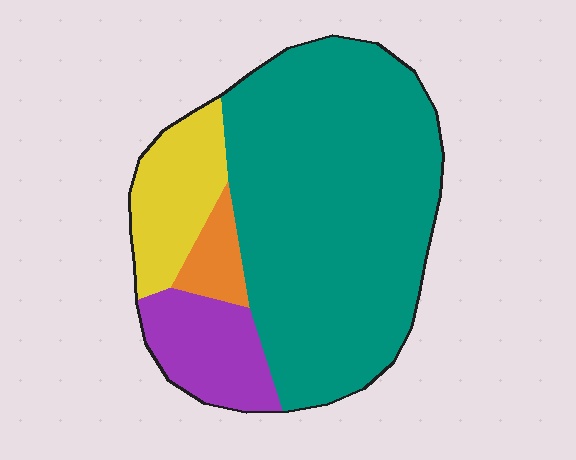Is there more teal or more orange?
Teal.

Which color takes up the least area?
Orange, at roughly 5%.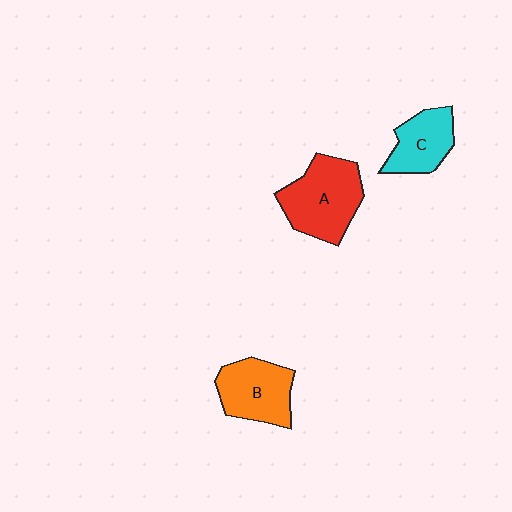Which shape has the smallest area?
Shape C (cyan).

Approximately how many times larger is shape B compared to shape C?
Approximately 1.2 times.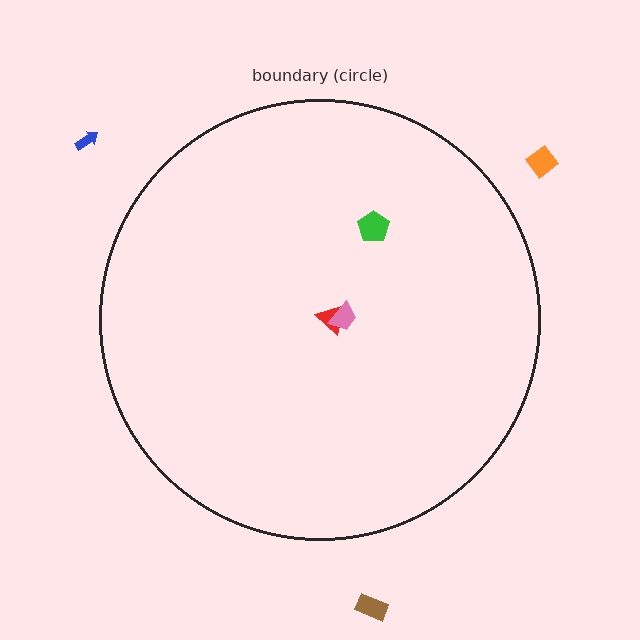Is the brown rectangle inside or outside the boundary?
Outside.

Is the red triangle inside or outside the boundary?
Inside.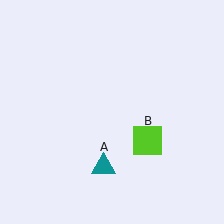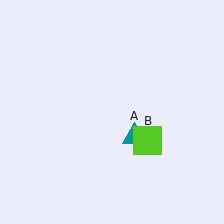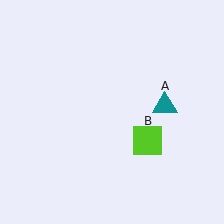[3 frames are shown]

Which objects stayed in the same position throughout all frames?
Lime square (object B) remained stationary.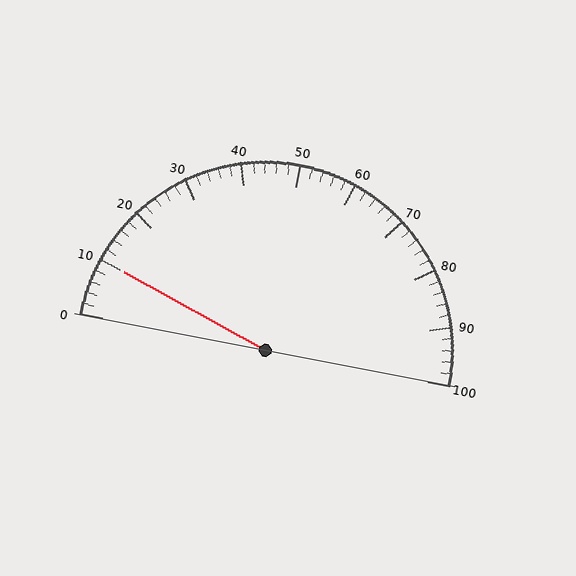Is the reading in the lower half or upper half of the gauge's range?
The reading is in the lower half of the range (0 to 100).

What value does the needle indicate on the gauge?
The needle indicates approximately 10.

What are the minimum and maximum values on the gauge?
The gauge ranges from 0 to 100.